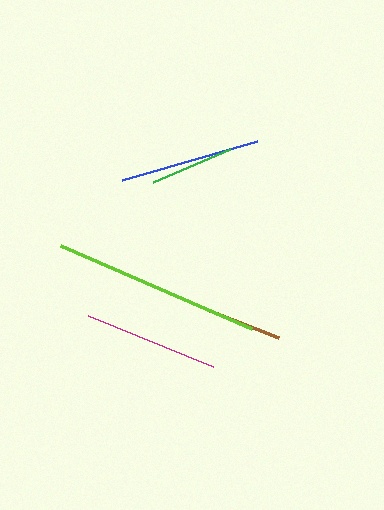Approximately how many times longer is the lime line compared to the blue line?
The lime line is approximately 1.5 times the length of the blue line.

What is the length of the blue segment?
The blue segment is approximately 141 pixels long.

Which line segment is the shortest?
The brown line is the shortest at approximately 75 pixels.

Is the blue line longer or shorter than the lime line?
The lime line is longer than the blue line.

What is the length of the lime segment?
The lime segment is approximately 208 pixels long.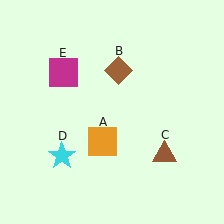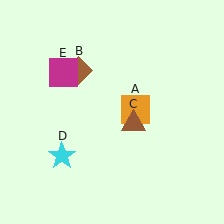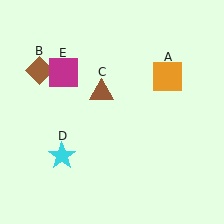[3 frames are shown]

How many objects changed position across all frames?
3 objects changed position: orange square (object A), brown diamond (object B), brown triangle (object C).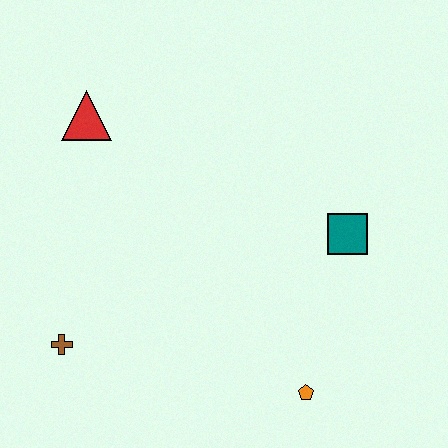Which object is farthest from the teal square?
The brown cross is farthest from the teal square.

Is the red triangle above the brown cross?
Yes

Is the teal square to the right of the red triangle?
Yes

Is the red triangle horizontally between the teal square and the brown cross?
Yes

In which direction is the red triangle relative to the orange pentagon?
The red triangle is above the orange pentagon.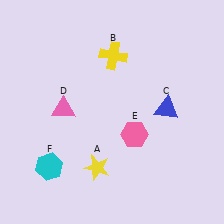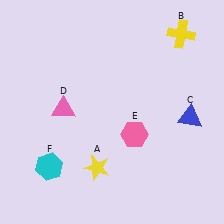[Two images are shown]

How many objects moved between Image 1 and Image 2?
2 objects moved between the two images.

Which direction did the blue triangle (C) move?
The blue triangle (C) moved right.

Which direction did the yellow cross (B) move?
The yellow cross (B) moved right.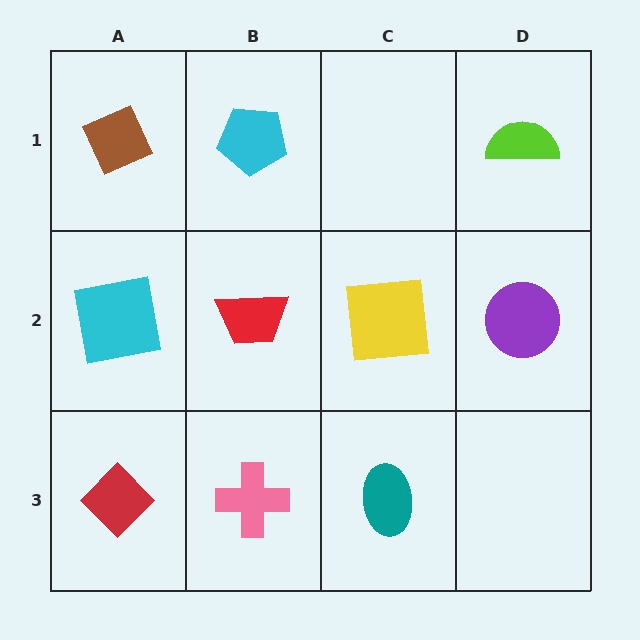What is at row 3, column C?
A teal ellipse.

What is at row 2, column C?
A yellow square.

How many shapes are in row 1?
3 shapes.